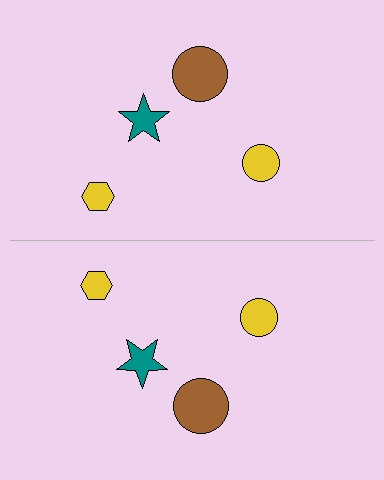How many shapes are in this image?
There are 8 shapes in this image.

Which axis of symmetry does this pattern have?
The pattern has a horizontal axis of symmetry running through the center of the image.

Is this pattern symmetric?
Yes, this pattern has bilateral (reflection) symmetry.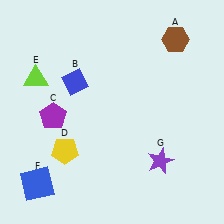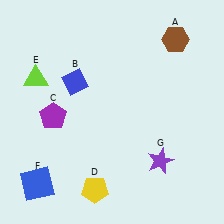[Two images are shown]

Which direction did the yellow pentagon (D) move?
The yellow pentagon (D) moved down.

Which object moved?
The yellow pentagon (D) moved down.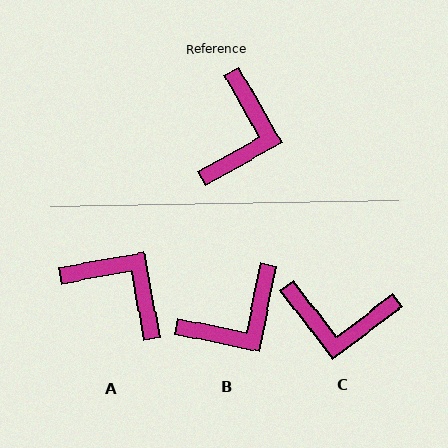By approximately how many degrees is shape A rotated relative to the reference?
Approximately 71 degrees counter-clockwise.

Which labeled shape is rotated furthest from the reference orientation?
C, about 82 degrees away.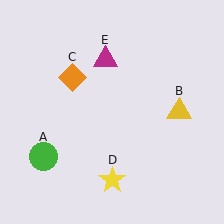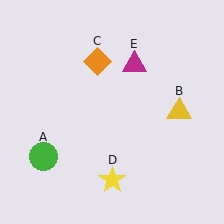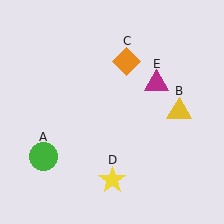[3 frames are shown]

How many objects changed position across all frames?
2 objects changed position: orange diamond (object C), magenta triangle (object E).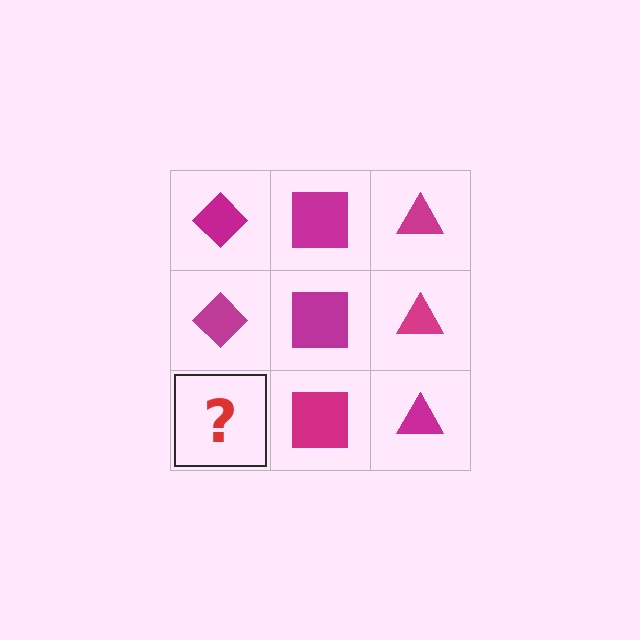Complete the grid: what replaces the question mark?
The question mark should be replaced with a magenta diamond.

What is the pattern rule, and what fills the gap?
The rule is that each column has a consistent shape. The gap should be filled with a magenta diamond.